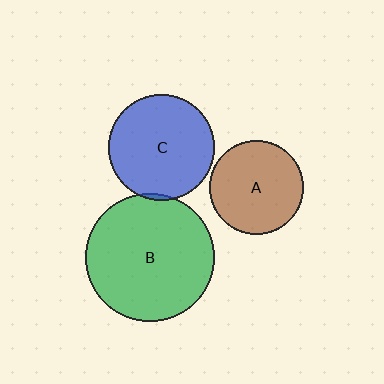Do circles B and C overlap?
Yes.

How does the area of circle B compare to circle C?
Approximately 1.5 times.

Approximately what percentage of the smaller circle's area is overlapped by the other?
Approximately 5%.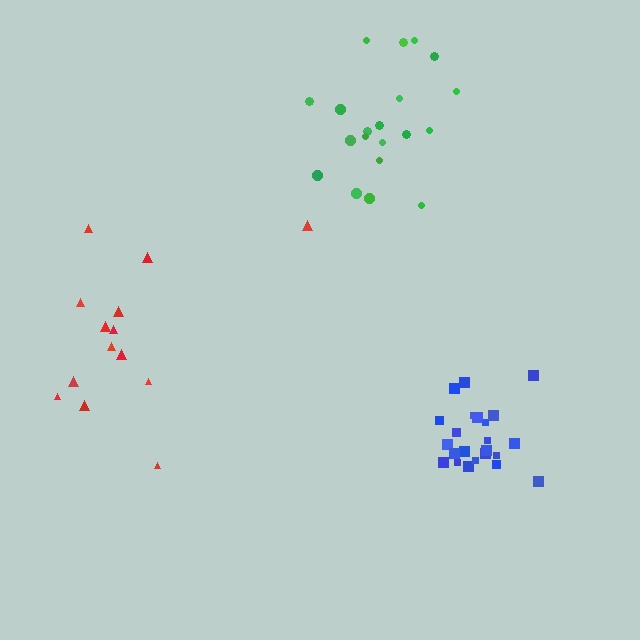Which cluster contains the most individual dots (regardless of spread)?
Blue (24).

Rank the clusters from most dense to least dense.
blue, green, red.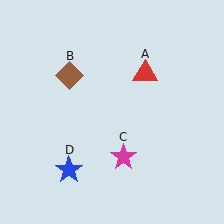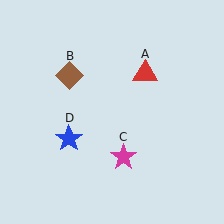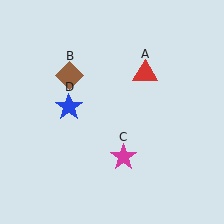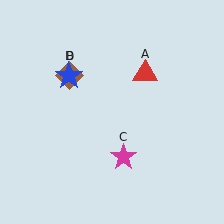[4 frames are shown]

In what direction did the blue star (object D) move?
The blue star (object D) moved up.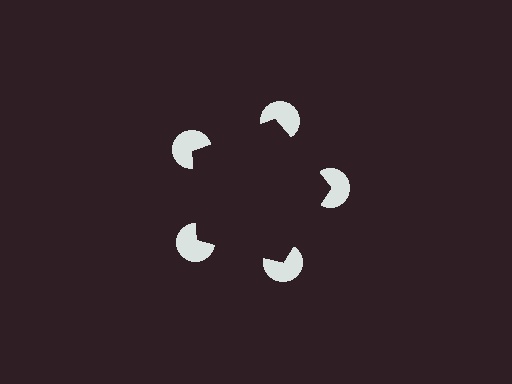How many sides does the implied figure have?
5 sides.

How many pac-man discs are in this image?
There are 5 — one at each vertex of the illusory pentagon.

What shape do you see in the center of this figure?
An illusory pentagon — its edges are inferred from the aligned wedge cuts in the pac-man discs, not physically drawn.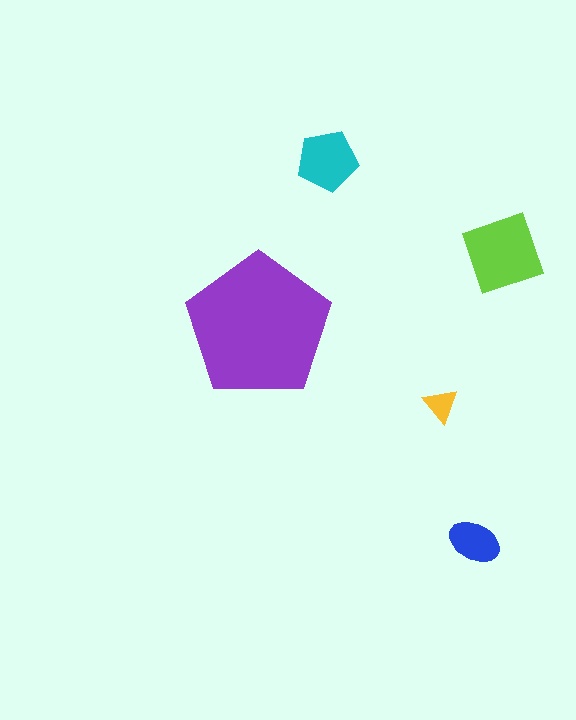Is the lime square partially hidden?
No, the lime square is fully visible.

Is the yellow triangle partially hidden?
No, the yellow triangle is fully visible.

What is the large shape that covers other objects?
A purple pentagon.